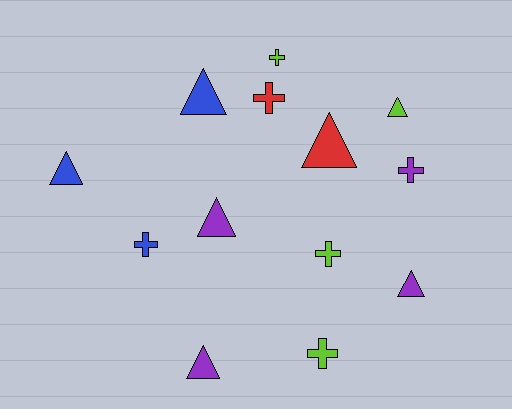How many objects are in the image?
There are 13 objects.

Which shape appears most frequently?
Triangle, with 7 objects.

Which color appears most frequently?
Purple, with 4 objects.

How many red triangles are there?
There is 1 red triangle.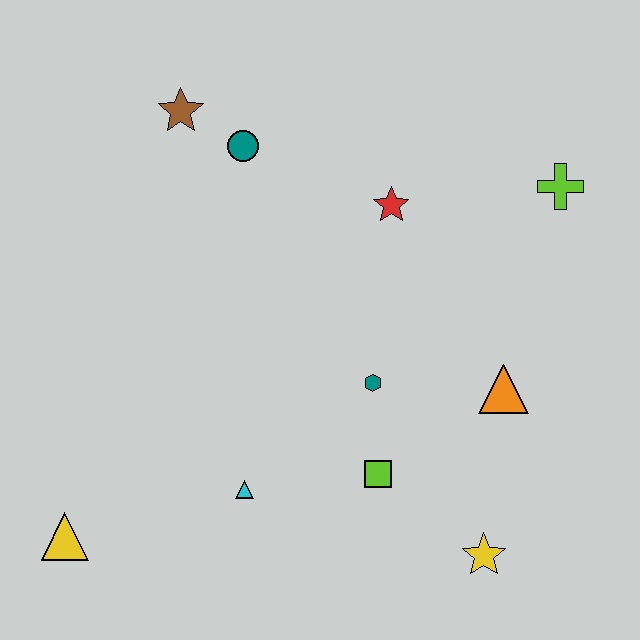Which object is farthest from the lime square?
The brown star is farthest from the lime square.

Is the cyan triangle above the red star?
No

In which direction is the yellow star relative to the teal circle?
The yellow star is below the teal circle.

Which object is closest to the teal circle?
The brown star is closest to the teal circle.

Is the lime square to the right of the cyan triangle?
Yes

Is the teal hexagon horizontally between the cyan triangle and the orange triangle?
Yes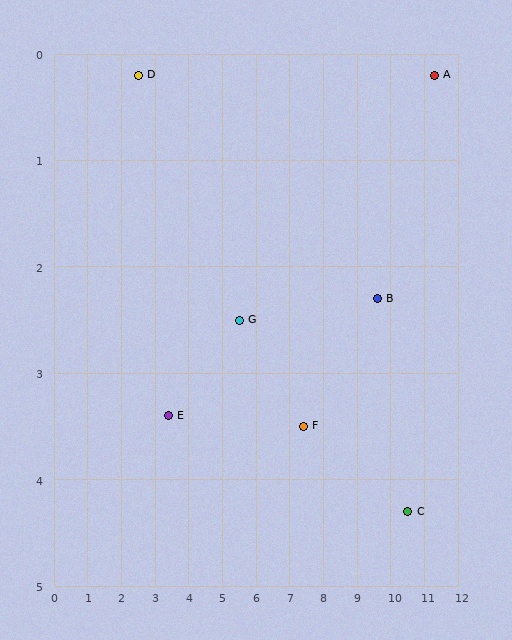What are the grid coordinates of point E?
Point E is at approximately (3.4, 3.4).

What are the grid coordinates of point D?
Point D is at approximately (2.5, 0.2).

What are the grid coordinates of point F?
Point F is at approximately (7.4, 3.5).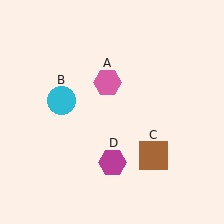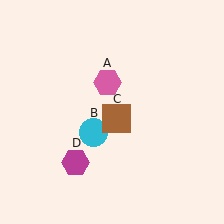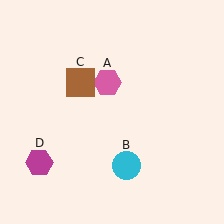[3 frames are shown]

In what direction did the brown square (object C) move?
The brown square (object C) moved up and to the left.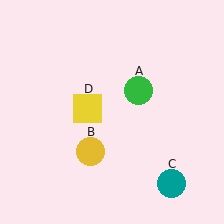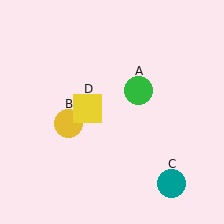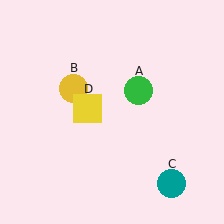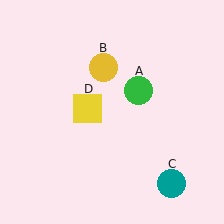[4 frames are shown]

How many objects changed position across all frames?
1 object changed position: yellow circle (object B).